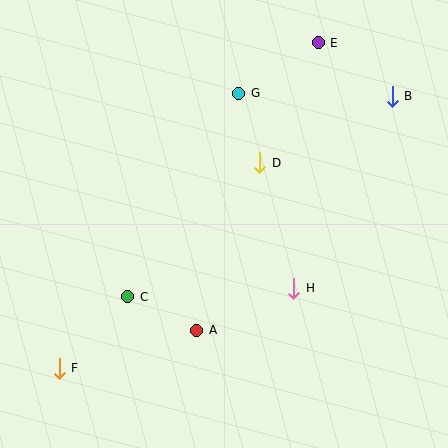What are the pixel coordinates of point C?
Point C is at (128, 297).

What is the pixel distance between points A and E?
The distance between A and E is 312 pixels.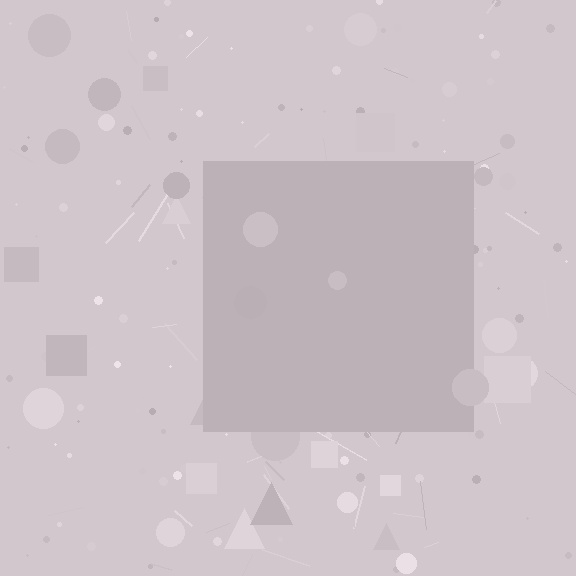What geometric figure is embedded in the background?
A square is embedded in the background.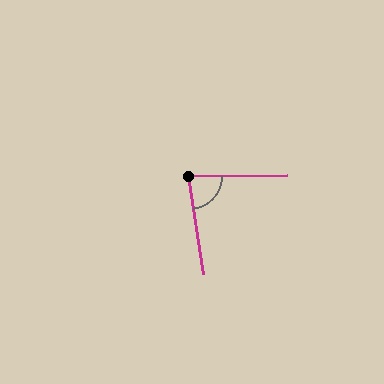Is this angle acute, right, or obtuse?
It is acute.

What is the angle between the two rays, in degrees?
Approximately 82 degrees.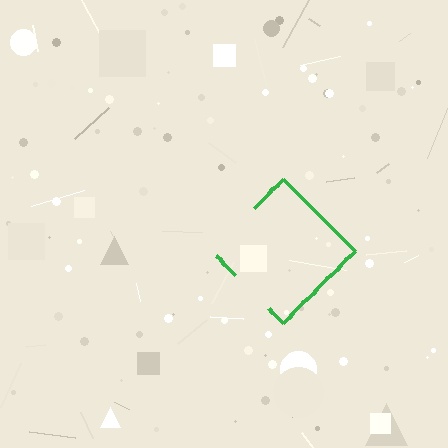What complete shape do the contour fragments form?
The contour fragments form a diamond.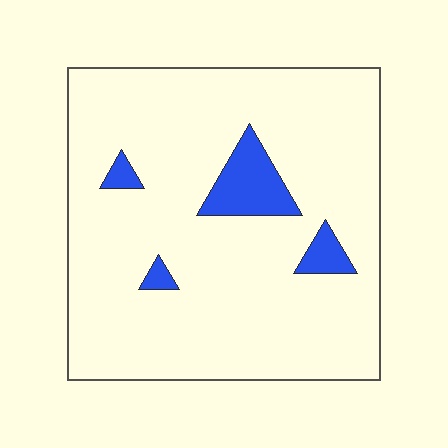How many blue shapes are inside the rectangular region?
4.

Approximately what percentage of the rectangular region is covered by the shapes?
Approximately 10%.